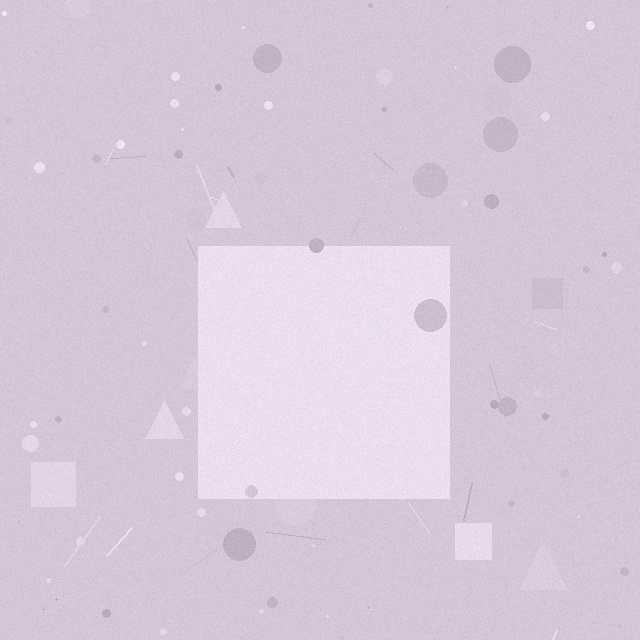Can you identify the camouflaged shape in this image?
The camouflaged shape is a square.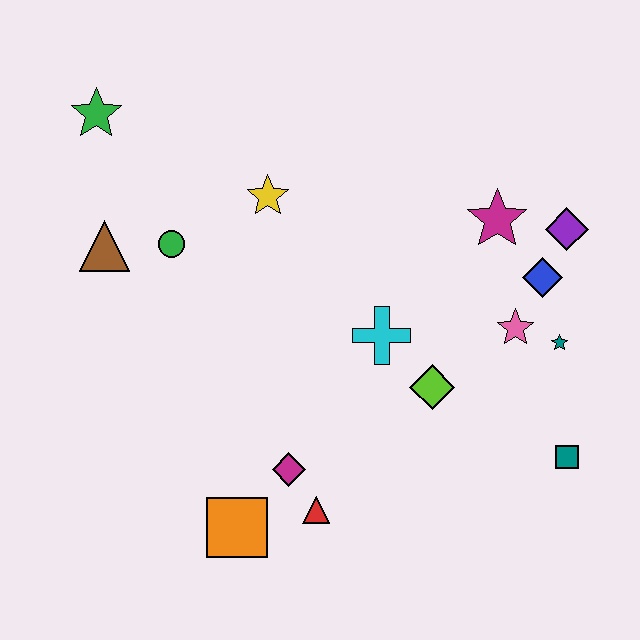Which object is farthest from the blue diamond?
The green star is farthest from the blue diamond.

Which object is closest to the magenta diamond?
The red triangle is closest to the magenta diamond.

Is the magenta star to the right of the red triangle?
Yes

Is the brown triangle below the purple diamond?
Yes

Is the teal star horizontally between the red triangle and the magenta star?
No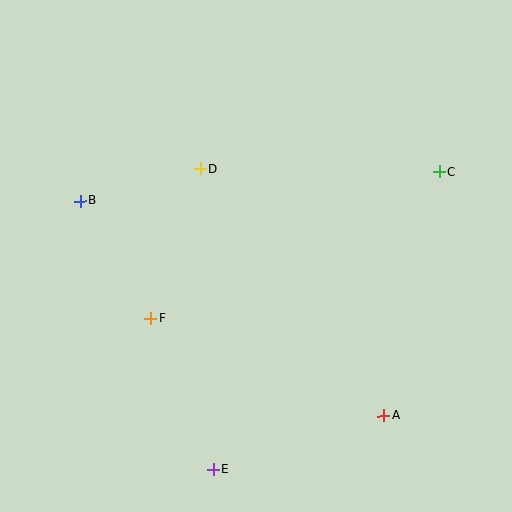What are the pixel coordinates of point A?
Point A is at (384, 416).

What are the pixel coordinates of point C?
Point C is at (440, 172).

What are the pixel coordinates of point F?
Point F is at (151, 319).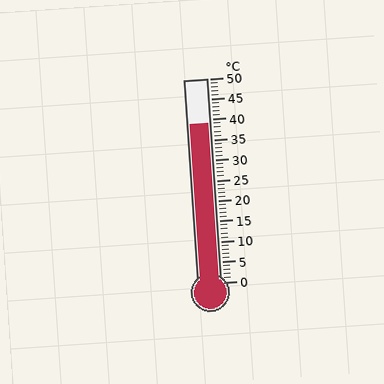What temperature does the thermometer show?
The thermometer shows approximately 39°C.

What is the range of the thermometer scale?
The thermometer scale ranges from 0°C to 50°C.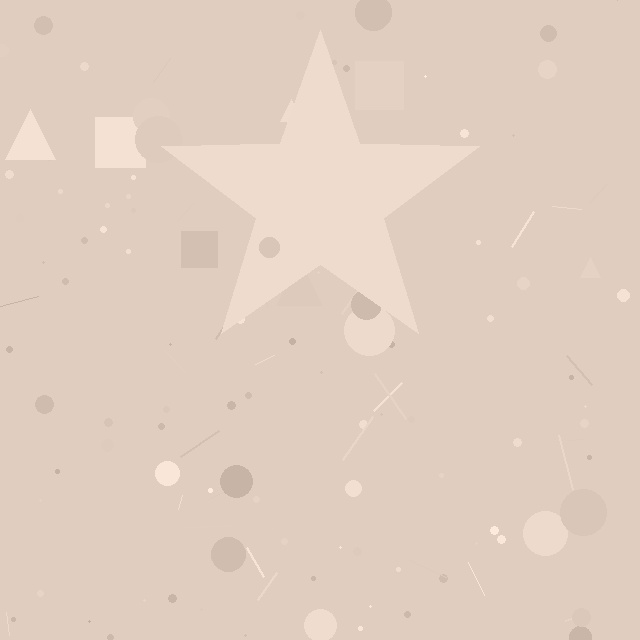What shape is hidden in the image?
A star is hidden in the image.